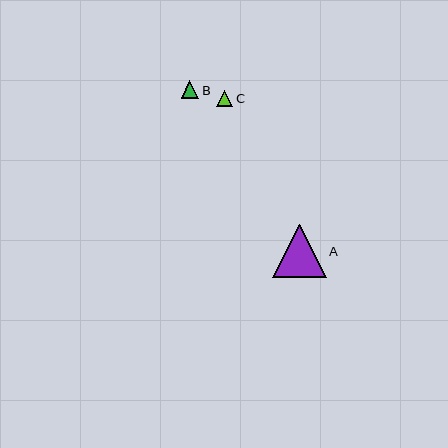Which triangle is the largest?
Triangle A is the largest with a size of approximately 53 pixels.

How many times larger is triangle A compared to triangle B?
Triangle A is approximately 3.0 times the size of triangle B.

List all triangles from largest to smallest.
From largest to smallest: A, B, C.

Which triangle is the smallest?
Triangle C is the smallest with a size of approximately 16 pixels.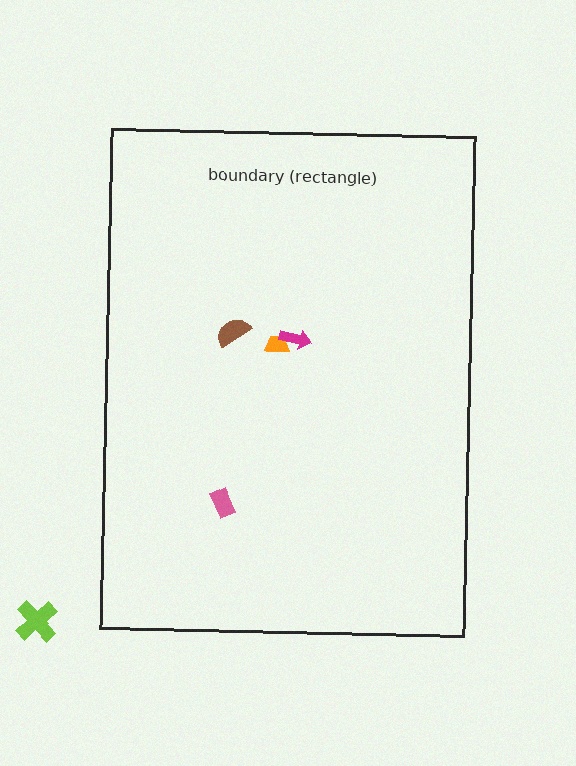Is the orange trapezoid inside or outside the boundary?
Inside.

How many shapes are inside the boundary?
4 inside, 1 outside.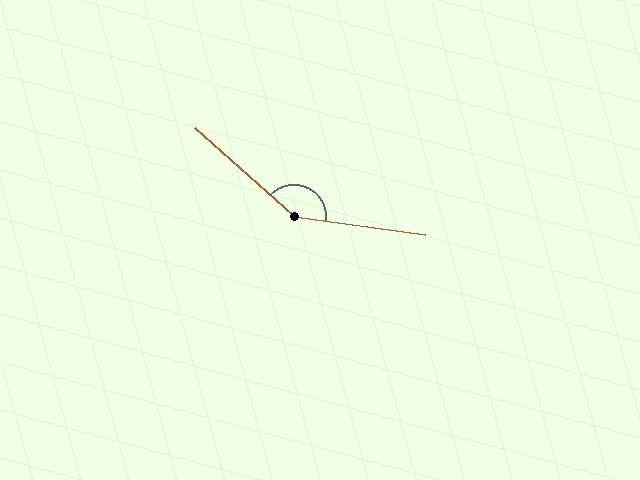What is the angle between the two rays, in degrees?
Approximately 146 degrees.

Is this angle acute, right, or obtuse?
It is obtuse.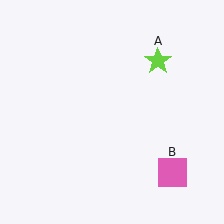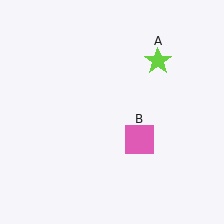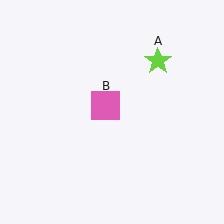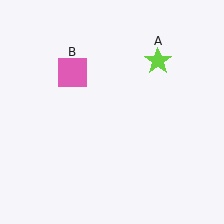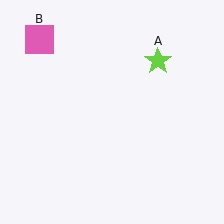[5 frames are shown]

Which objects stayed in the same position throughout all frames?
Lime star (object A) remained stationary.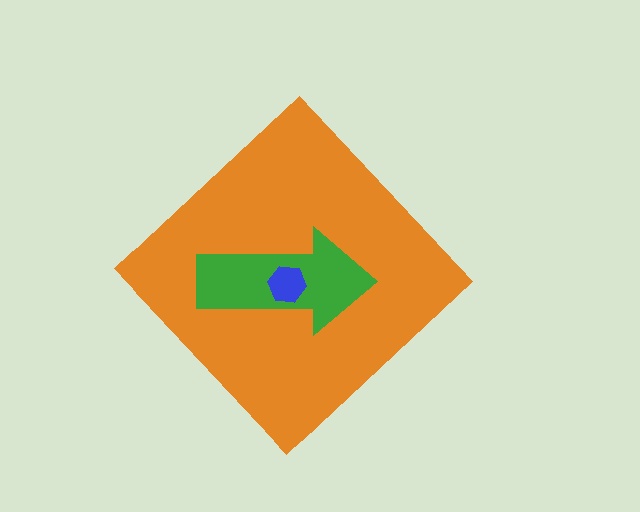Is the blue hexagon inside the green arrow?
Yes.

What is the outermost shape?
The orange diamond.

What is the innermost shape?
The blue hexagon.